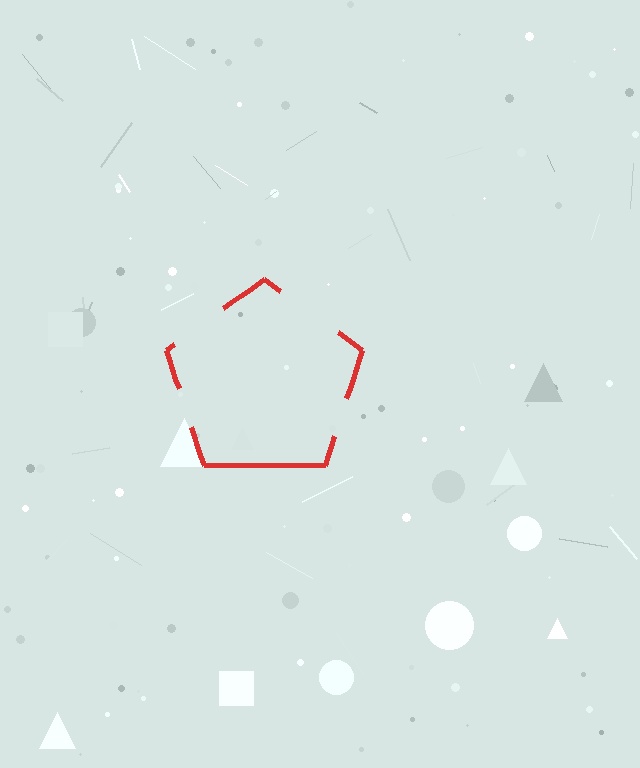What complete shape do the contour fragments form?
The contour fragments form a pentagon.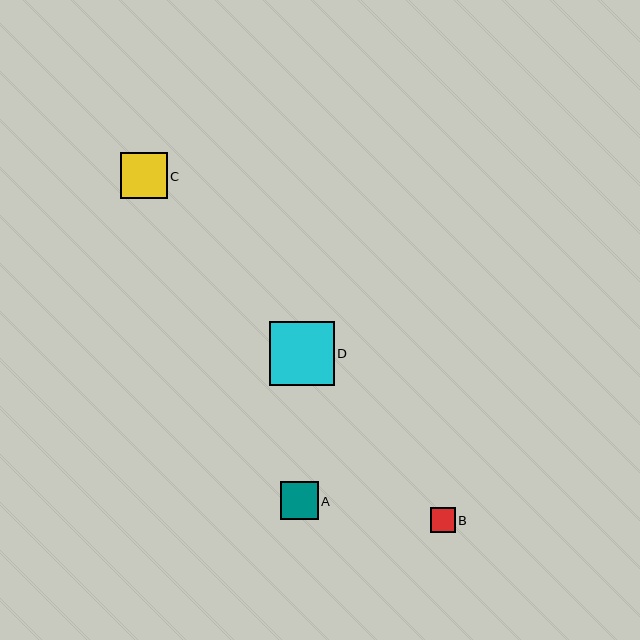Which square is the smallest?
Square B is the smallest with a size of approximately 25 pixels.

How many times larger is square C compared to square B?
Square C is approximately 1.9 times the size of square B.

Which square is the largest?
Square D is the largest with a size of approximately 65 pixels.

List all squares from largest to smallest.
From largest to smallest: D, C, A, B.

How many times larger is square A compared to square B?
Square A is approximately 1.5 times the size of square B.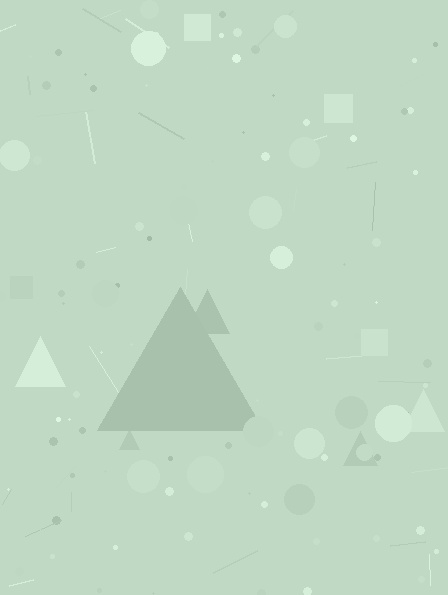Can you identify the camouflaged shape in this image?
The camouflaged shape is a triangle.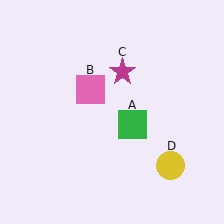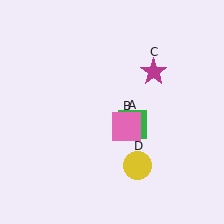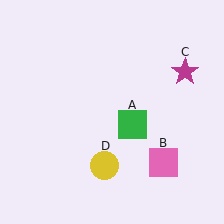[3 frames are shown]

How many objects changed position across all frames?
3 objects changed position: pink square (object B), magenta star (object C), yellow circle (object D).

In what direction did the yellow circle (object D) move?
The yellow circle (object D) moved left.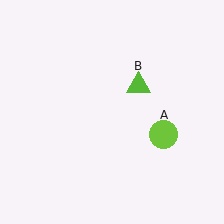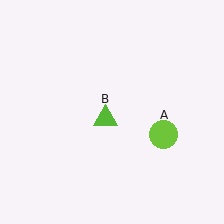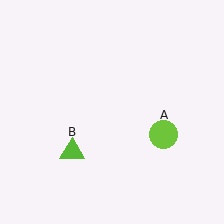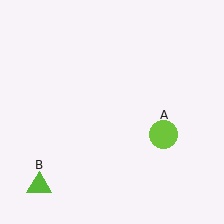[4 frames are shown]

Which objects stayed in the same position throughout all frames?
Lime circle (object A) remained stationary.